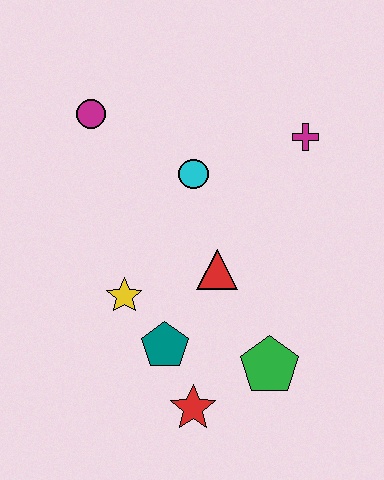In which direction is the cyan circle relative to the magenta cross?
The cyan circle is to the left of the magenta cross.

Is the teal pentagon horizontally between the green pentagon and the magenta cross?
No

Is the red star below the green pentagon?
Yes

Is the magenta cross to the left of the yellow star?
No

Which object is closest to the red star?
The teal pentagon is closest to the red star.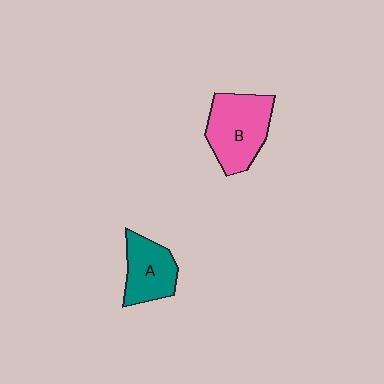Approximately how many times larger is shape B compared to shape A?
Approximately 1.4 times.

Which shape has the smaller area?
Shape A (teal).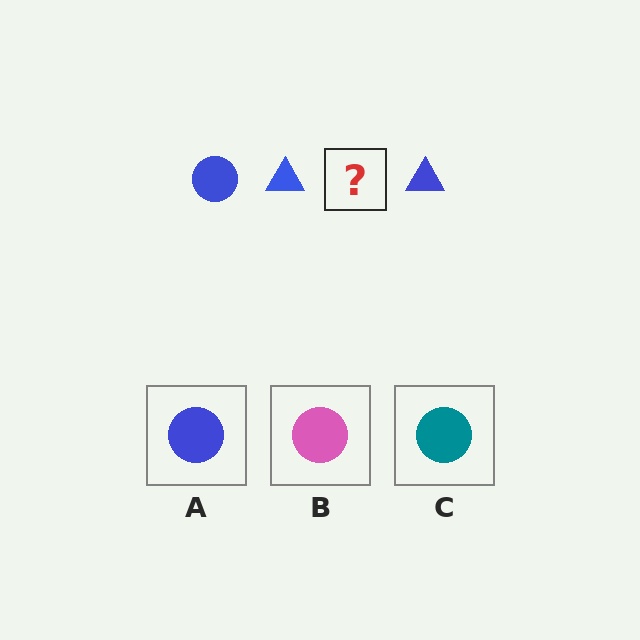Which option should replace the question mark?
Option A.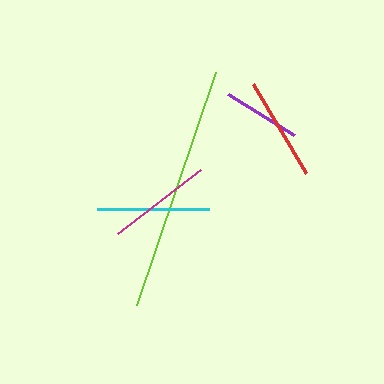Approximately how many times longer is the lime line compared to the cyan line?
The lime line is approximately 2.2 times the length of the cyan line.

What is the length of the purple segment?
The purple segment is approximately 77 pixels long.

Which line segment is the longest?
The lime line is the longest at approximately 246 pixels.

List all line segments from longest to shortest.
From longest to shortest: lime, cyan, magenta, red, purple.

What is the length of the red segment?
The red segment is approximately 103 pixels long.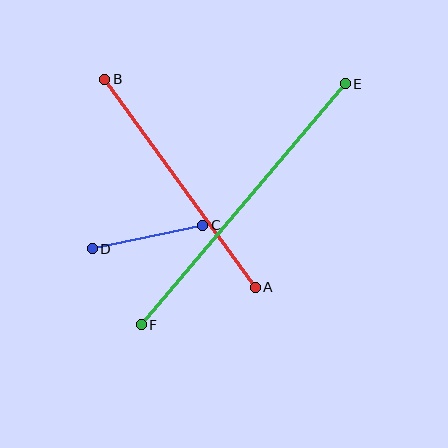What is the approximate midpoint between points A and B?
The midpoint is at approximately (180, 183) pixels.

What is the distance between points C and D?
The distance is approximately 113 pixels.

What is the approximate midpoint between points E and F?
The midpoint is at approximately (243, 204) pixels.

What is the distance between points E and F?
The distance is approximately 316 pixels.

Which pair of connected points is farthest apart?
Points E and F are farthest apart.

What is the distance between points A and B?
The distance is approximately 256 pixels.